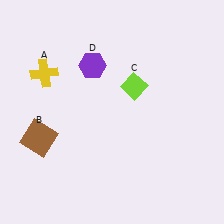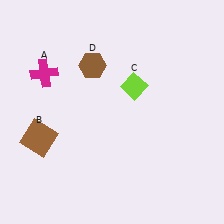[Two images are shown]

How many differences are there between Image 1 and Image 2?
There are 2 differences between the two images.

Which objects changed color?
A changed from yellow to magenta. D changed from purple to brown.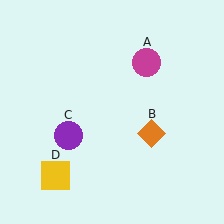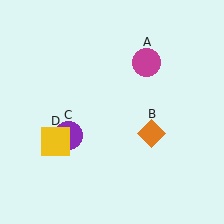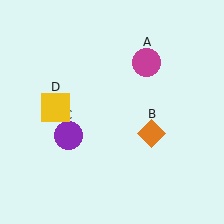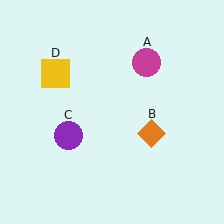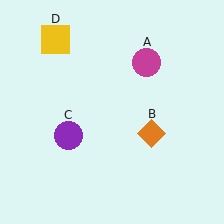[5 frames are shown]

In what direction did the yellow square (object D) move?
The yellow square (object D) moved up.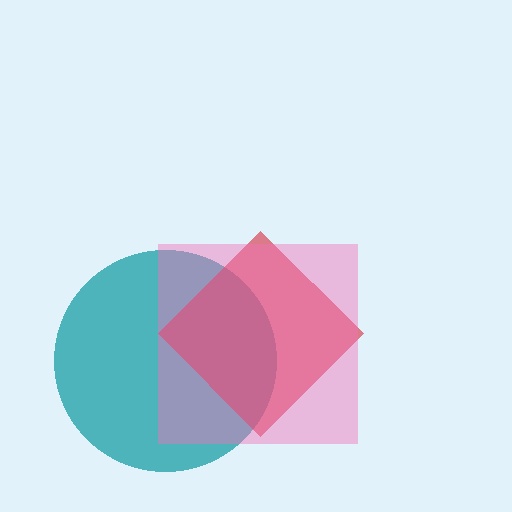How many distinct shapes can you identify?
There are 3 distinct shapes: a teal circle, a red diamond, a pink square.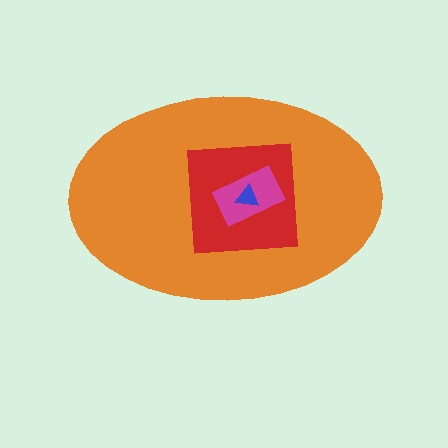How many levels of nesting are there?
4.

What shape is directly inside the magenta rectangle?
The blue triangle.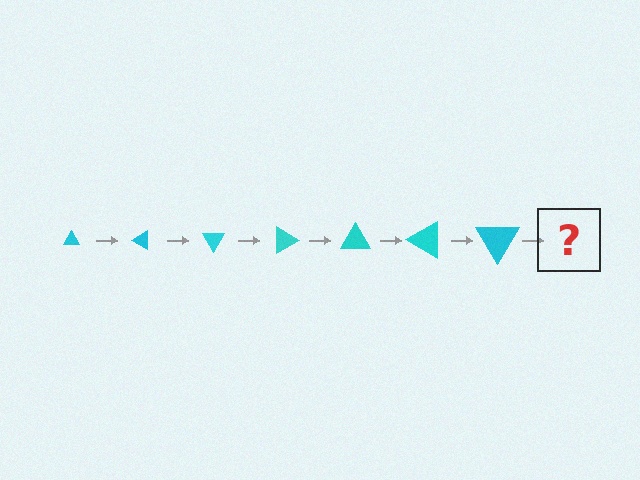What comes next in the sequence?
The next element should be a triangle, larger than the previous one and rotated 210 degrees from the start.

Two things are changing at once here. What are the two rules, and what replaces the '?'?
The two rules are that the triangle grows larger each step and it rotates 30 degrees each step. The '?' should be a triangle, larger than the previous one and rotated 210 degrees from the start.